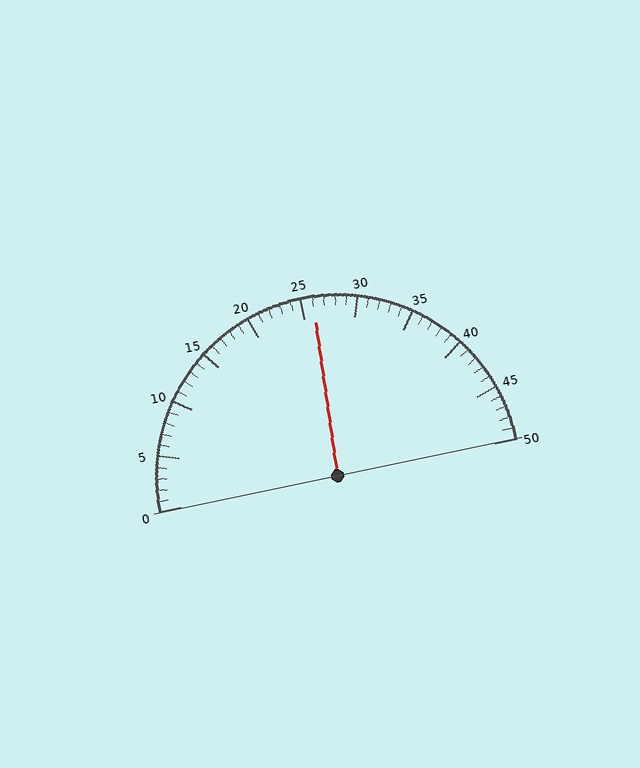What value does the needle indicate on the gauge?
The needle indicates approximately 26.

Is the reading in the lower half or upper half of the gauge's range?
The reading is in the upper half of the range (0 to 50).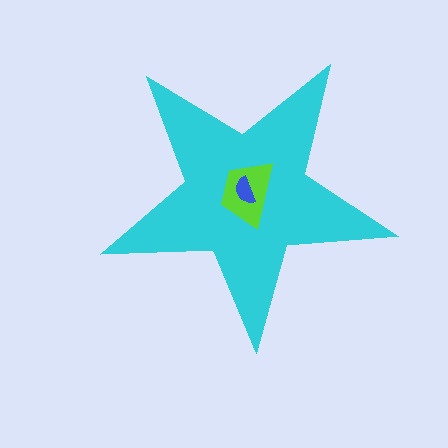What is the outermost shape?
The cyan star.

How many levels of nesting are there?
3.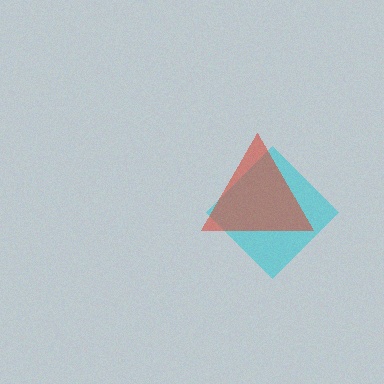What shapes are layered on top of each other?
The layered shapes are: a cyan diamond, a red triangle.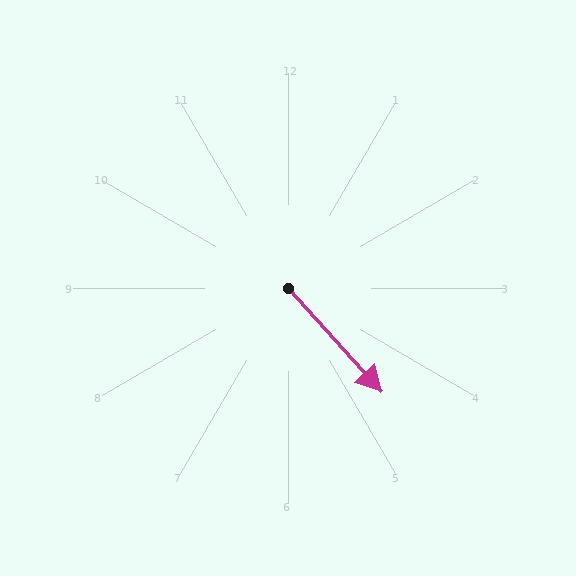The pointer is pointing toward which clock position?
Roughly 5 o'clock.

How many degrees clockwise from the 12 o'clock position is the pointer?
Approximately 138 degrees.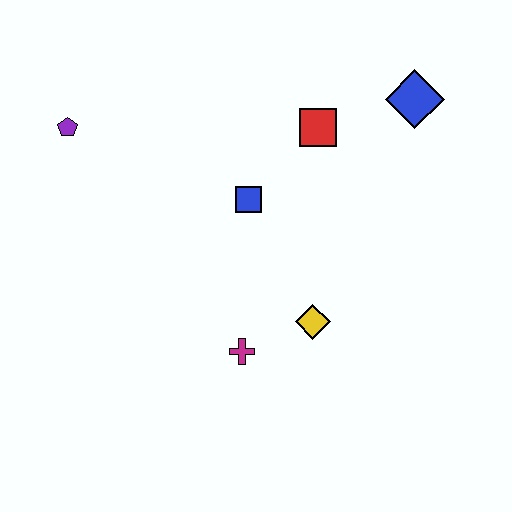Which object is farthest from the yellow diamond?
The purple pentagon is farthest from the yellow diamond.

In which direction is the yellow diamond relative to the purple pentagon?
The yellow diamond is to the right of the purple pentagon.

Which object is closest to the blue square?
The red square is closest to the blue square.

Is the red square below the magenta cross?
No